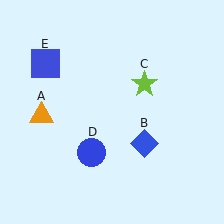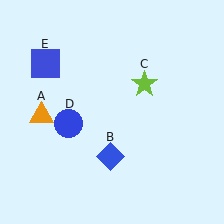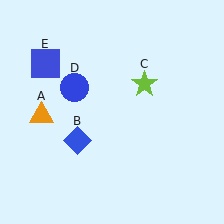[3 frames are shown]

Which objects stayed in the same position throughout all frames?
Orange triangle (object A) and lime star (object C) and blue square (object E) remained stationary.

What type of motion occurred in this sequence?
The blue diamond (object B), blue circle (object D) rotated clockwise around the center of the scene.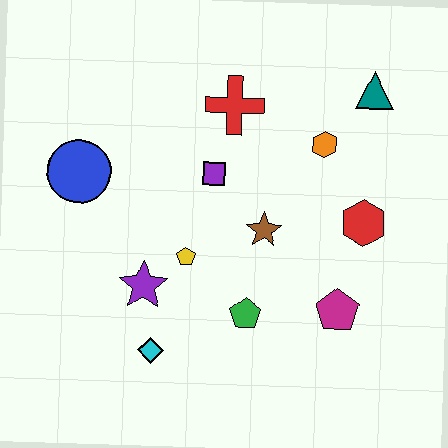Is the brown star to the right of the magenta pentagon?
No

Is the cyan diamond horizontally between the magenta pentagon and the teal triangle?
No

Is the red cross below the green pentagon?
No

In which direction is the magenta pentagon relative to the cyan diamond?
The magenta pentagon is to the right of the cyan diamond.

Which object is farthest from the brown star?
The blue circle is farthest from the brown star.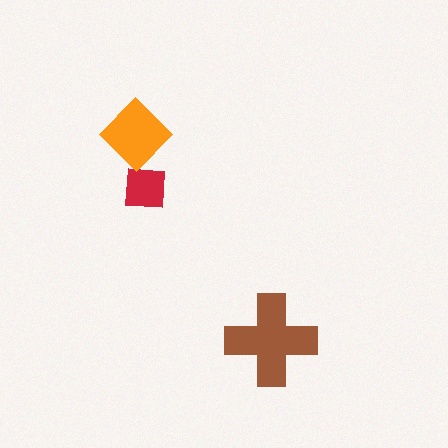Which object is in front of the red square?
The orange diamond is in front of the red square.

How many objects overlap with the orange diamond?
1 object overlaps with the orange diamond.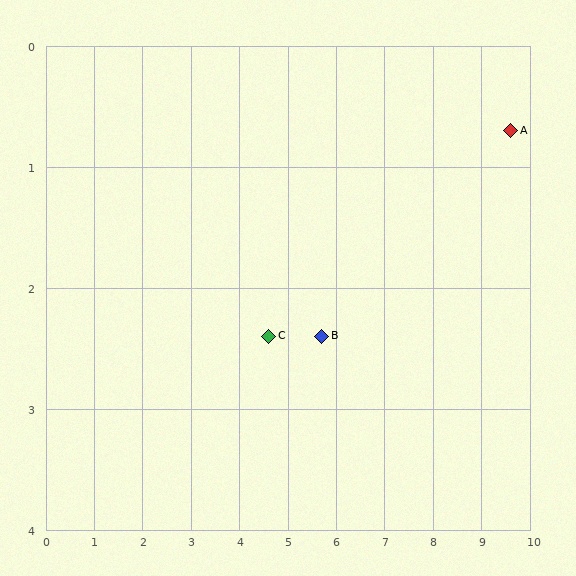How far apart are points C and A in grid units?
Points C and A are about 5.3 grid units apart.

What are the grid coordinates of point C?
Point C is at approximately (4.6, 2.4).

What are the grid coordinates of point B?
Point B is at approximately (5.7, 2.4).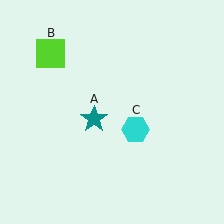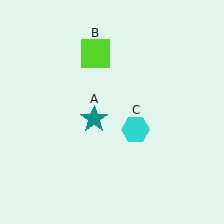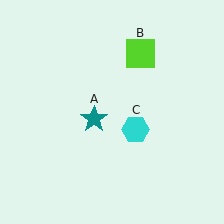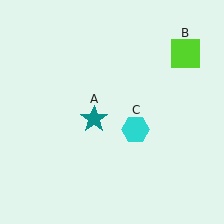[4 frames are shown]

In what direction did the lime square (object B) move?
The lime square (object B) moved right.